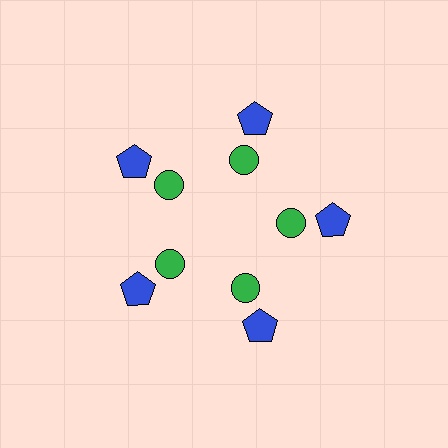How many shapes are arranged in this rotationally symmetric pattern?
There are 10 shapes, arranged in 5 groups of 2.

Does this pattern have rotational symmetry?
Yes, this pattern has 5-fold rotational symmetry. It looks the same after rotating 72 degrees around the center.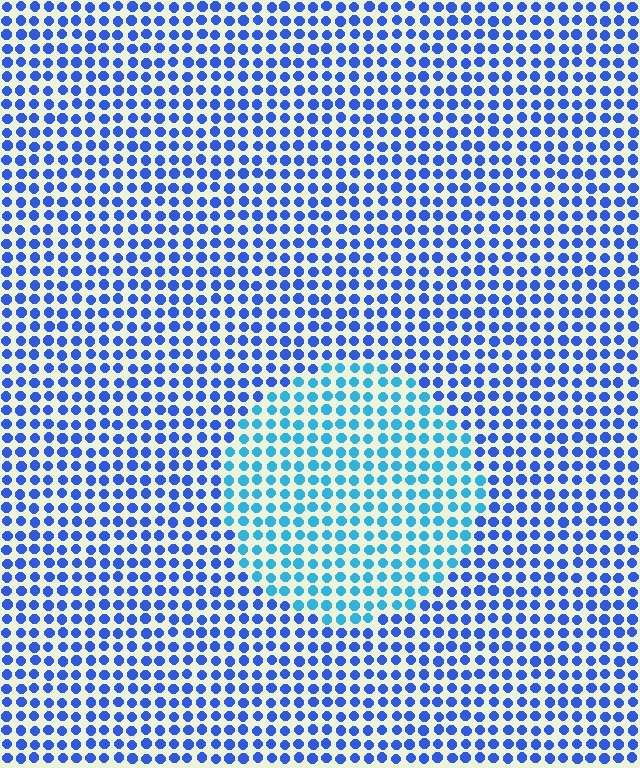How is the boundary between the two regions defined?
The boundary is defined purely by a slight shift in hue (about 32 degrees). Spacing, size, and orientation are identical on both sides.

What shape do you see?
I see a circle.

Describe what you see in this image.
The image is filled with small blue elements in a uniform arrangement. A circle-shaped region is visible where the elements are tinted to a slightly different hue, forming a subtle color boundary.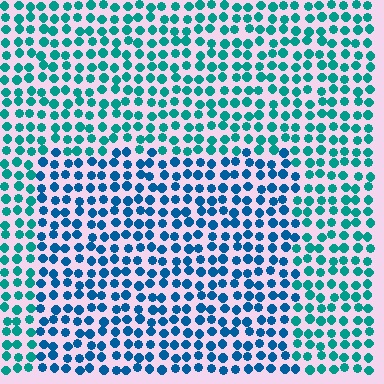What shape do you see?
I see a rectangle.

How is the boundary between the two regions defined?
The boundary is defined purely by a slight shift in hue (about 31 degrees). Spacing, size, and orientation are identical on both sides.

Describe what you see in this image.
The image is filled with small teal elements in a uniform arrangement. A rectangle-shaped region is visible where the elements are tinted to a slightly different hue, forming a subtle color boundary.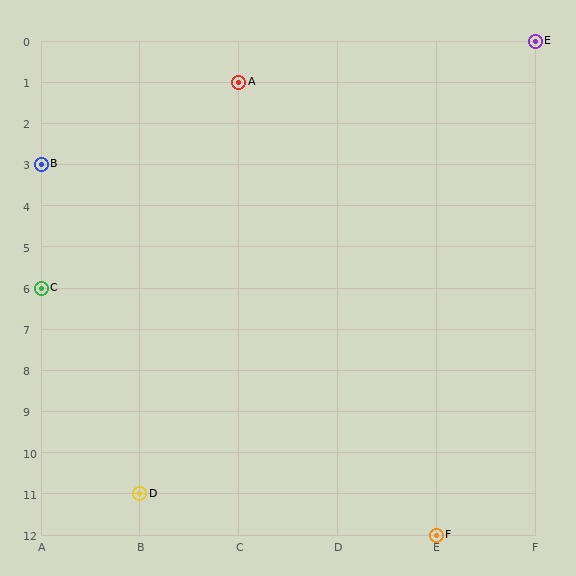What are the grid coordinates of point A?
Point A is at grid coordinates (C, 1).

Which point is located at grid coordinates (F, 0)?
Point E is at (F, 0).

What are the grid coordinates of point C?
Point C is at grid coordinates (A, 6).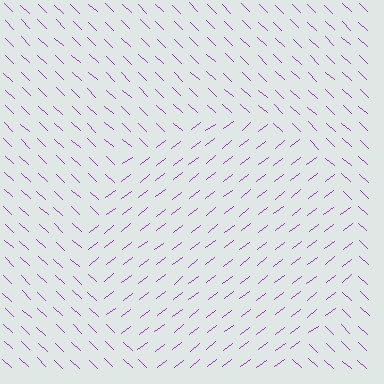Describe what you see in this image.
The image is filled with small purple line segments. A circle region in the image has lines oriented differently from the surrounding lines, creating a visible texture boundary.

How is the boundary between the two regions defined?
The boundary is defined purely by a change in line orientation (approximately 81 degrees difference). All lines are the same color and thickness.